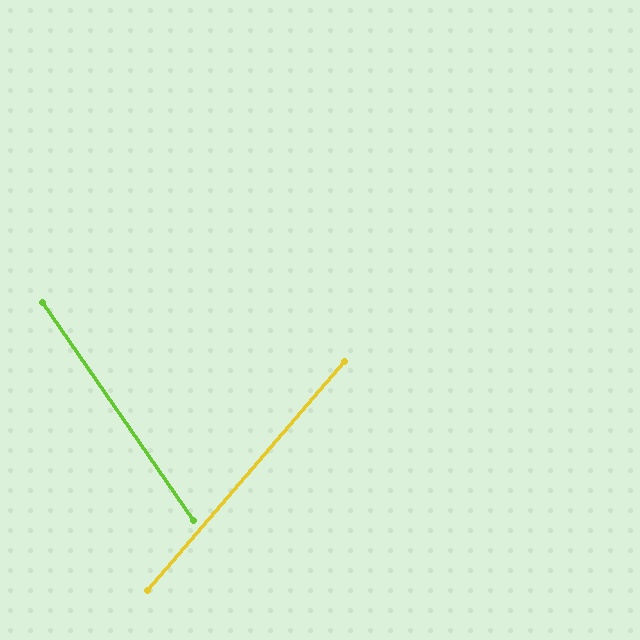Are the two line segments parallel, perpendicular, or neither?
Neither parallel nor perpendicular — they differ by about 75°.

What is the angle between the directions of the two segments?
Approximately 75 degrees.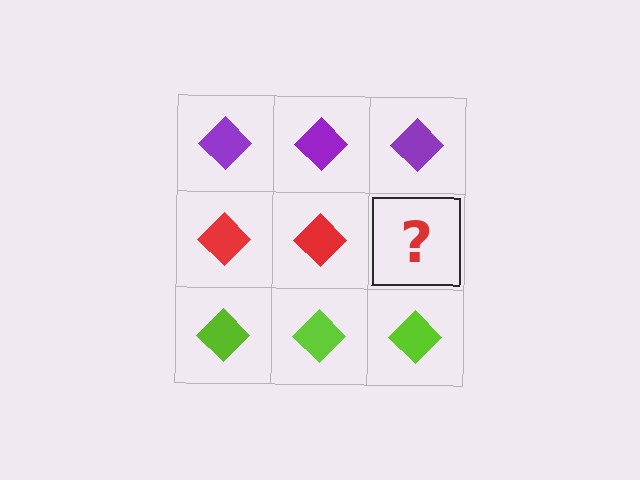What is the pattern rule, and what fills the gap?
The rule is that each row has a consistent color. The gap should be filled with a red diamond.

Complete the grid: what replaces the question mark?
The question mark should be replaced with a red diamond.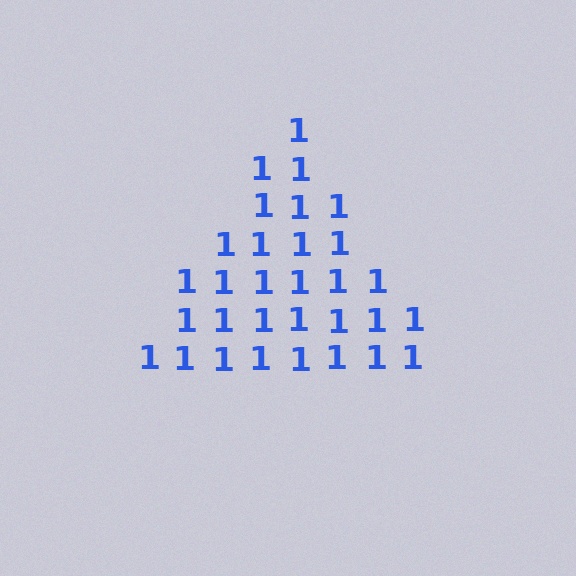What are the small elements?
The small elements are digit 1's.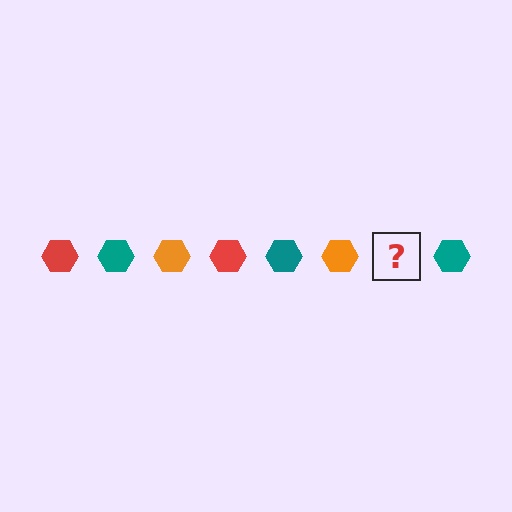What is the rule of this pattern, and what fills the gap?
The rule is that the pattern cycles through red, teal, orange hexagons. The gap should be filled with a red hexagon.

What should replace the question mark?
The question mark should be replaced with a red hexagon.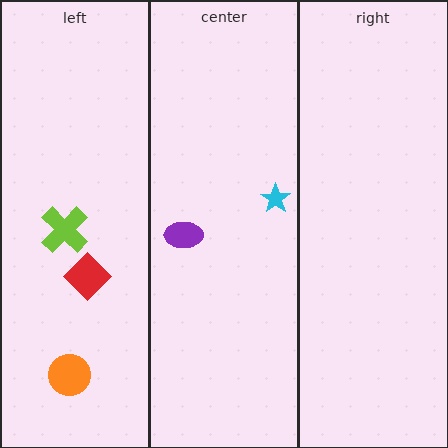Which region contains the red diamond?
The left region.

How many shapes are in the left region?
3.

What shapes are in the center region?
The purple ellipse, the cyan star.